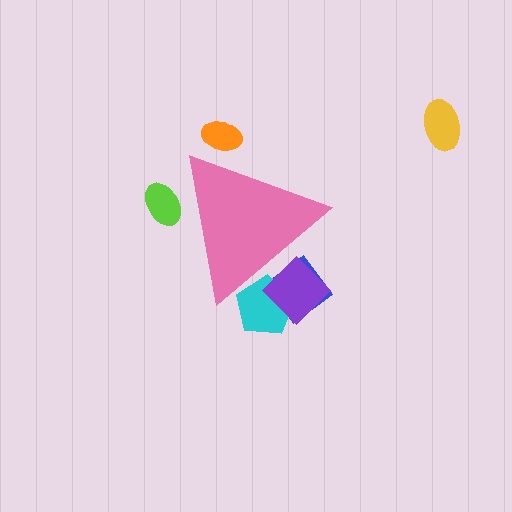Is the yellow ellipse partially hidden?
No, the yellow ellipse is fully visible.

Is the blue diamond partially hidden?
Yes, the blue diamond is partially hidden behind the pink triangle.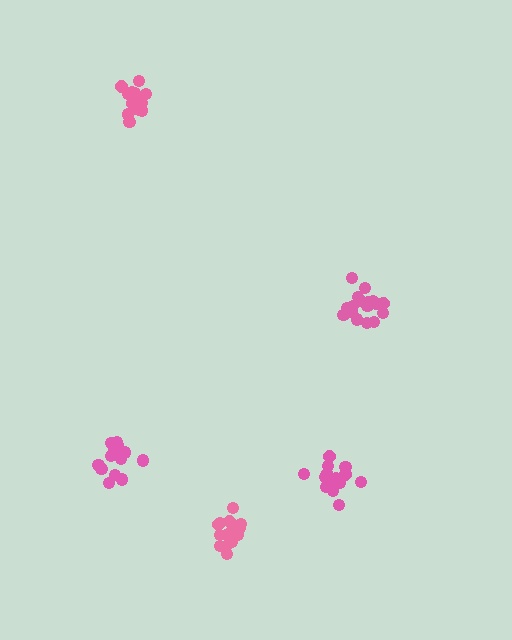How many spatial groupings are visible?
There are 5 spatial groupings.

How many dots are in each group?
Group 1: 16 dots, Group 2: 19 dots, Group 3: 15 dots, Group 4: 18 dots, Group 5: 16 dots (84 total).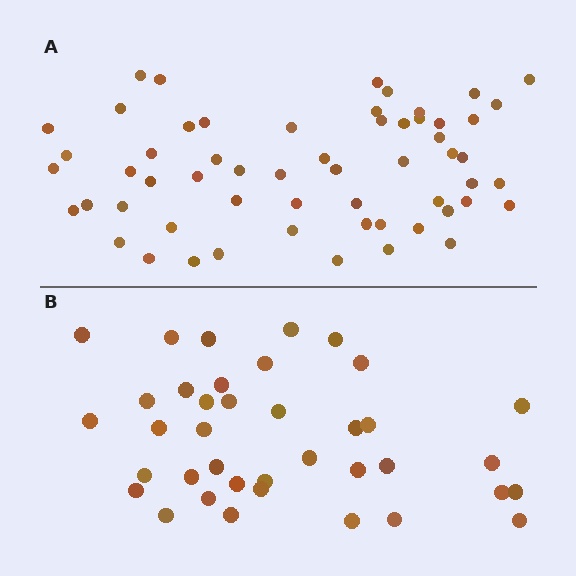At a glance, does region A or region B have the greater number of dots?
Region A (the top region) has more dots.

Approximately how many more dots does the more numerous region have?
Region A has approximately 20 more dots than region B.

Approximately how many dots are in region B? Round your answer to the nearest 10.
About 40 dots. (The exact count is 38, which rounds to 40.)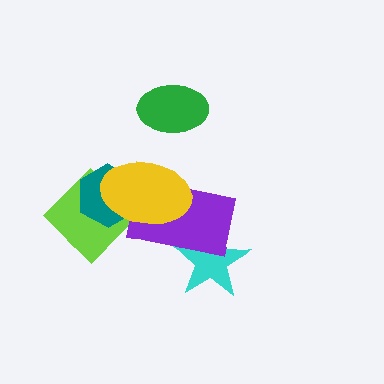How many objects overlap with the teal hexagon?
2 objects overlap with the teal hexagon.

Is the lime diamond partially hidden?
Yes, it is partially covered by another shape.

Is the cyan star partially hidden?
Yes, it is partially covered by another shape.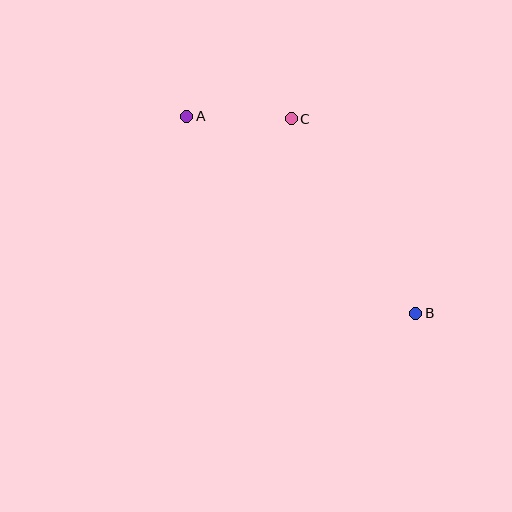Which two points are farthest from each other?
Points A and B are farthest from each other.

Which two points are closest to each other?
Points A and C are closest to each other.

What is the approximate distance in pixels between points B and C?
The distance between B and C is approximately 231 pixels.